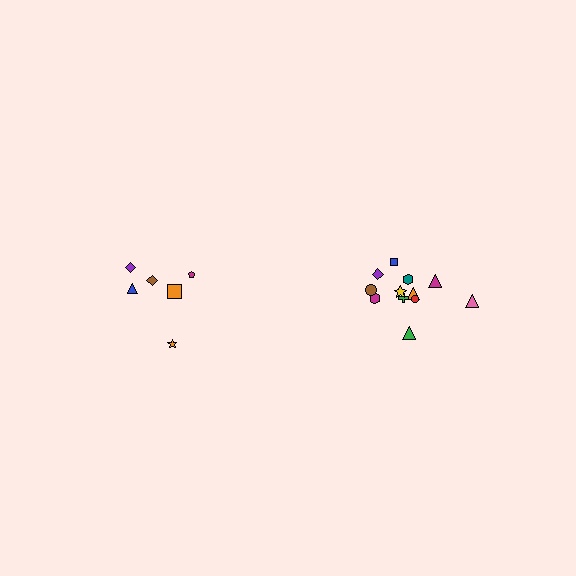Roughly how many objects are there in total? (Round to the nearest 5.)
Roughly 20 objects in total.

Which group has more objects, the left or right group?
The right group.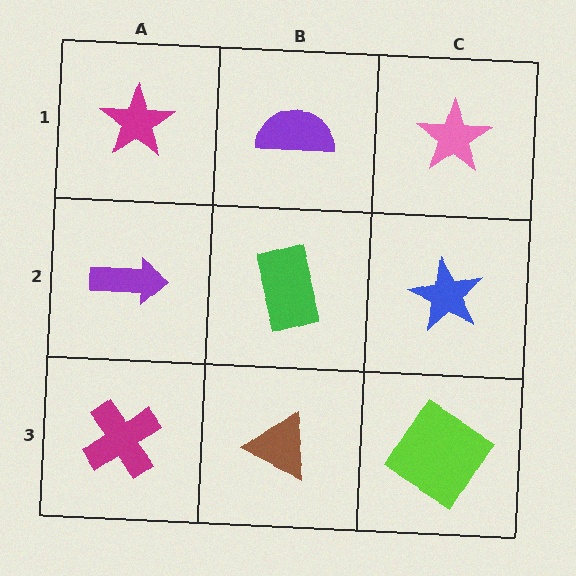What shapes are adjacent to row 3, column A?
A purple arrow (row 2, column A), a brown triangle (row 3, column B).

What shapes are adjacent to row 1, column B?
A green rectangle (row 2, column B), a magenta star (row 1, column A), a pink star (row 1, column C).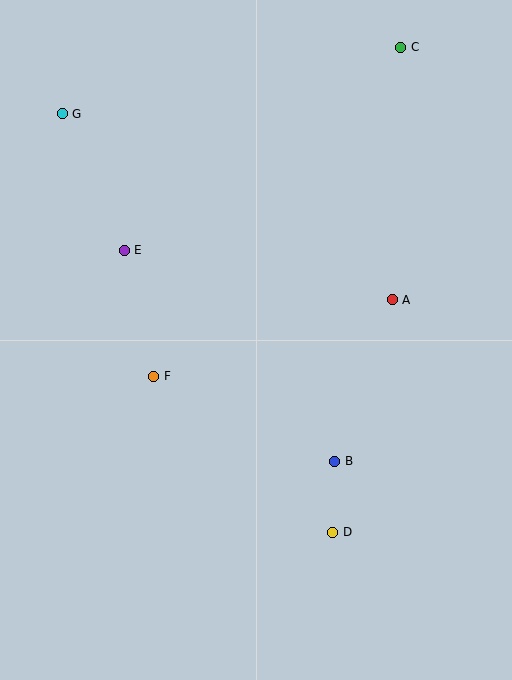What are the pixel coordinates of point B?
Point B is at (335, 461).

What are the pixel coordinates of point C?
Point C is at (400, 47).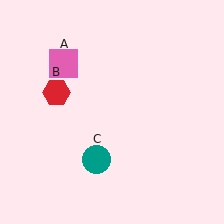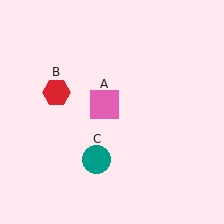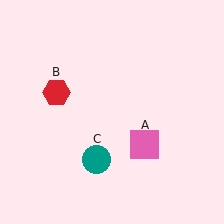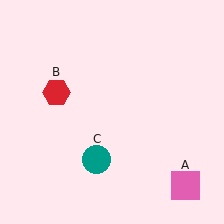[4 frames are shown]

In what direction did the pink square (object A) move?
The pink square (object A) moved down and to the right.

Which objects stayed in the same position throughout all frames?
Red hexagon (object B) and teal circle (object C) remained stationary.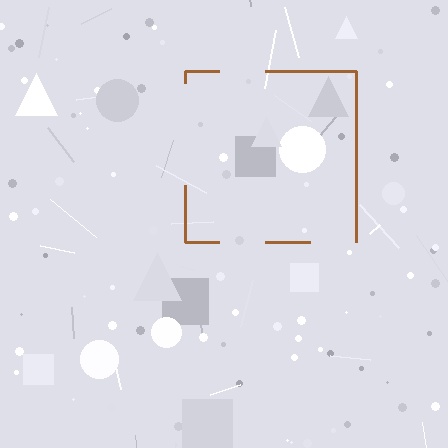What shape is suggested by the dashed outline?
The dashed outline suggests a square.